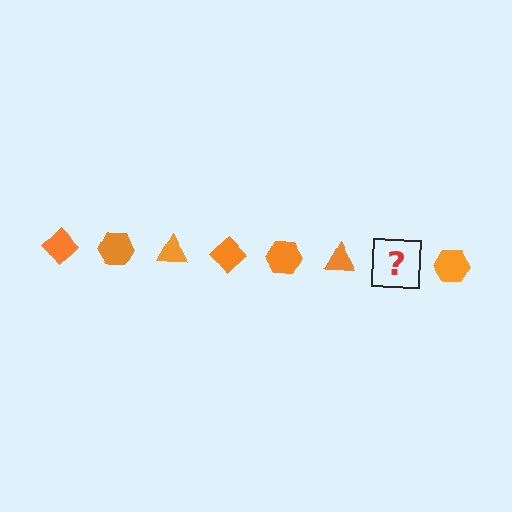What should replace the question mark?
The question mark should be replaced with an orange diamond.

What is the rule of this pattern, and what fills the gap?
The rule is that the pattern cycles through diamond, hexagon, triangle shapes in orange. The gap should be filled with an orange diamond.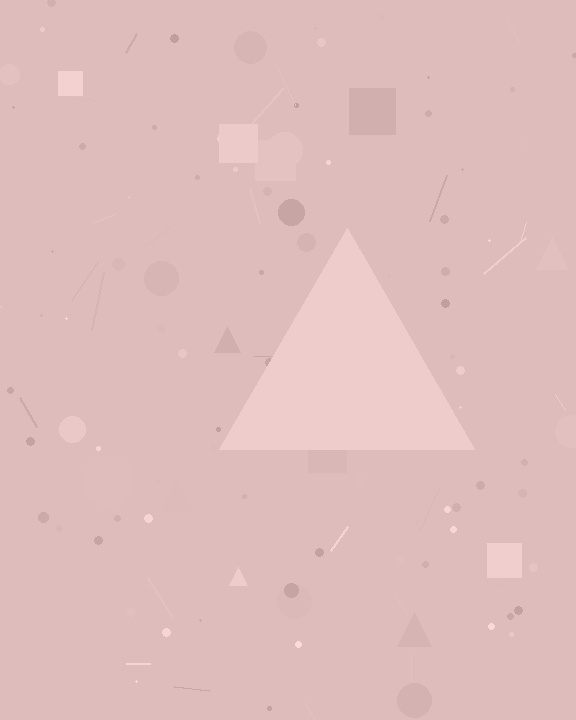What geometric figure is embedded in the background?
A triangle is embedded in the background.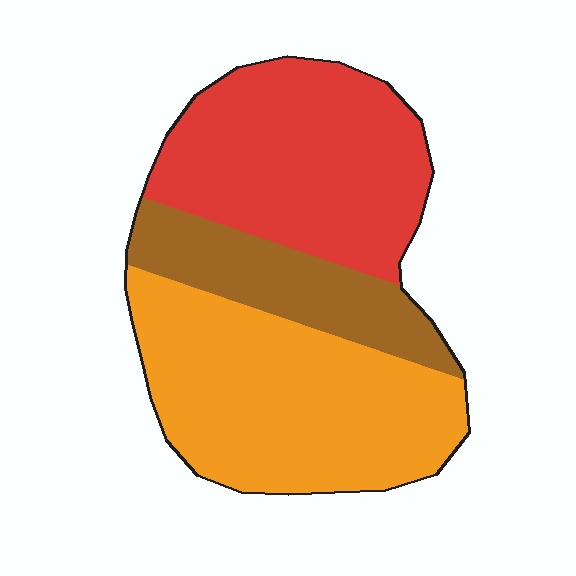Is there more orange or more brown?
Orange.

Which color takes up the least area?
Brown, at roughly 20%.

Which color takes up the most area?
Orange, at roughly 45%.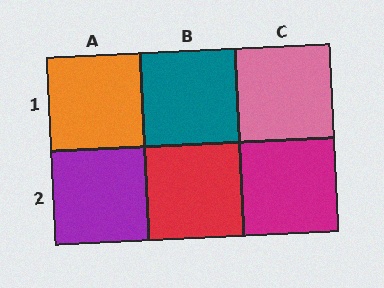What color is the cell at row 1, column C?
Pink.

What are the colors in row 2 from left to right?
Purple, red, magenta.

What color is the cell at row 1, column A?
Orange.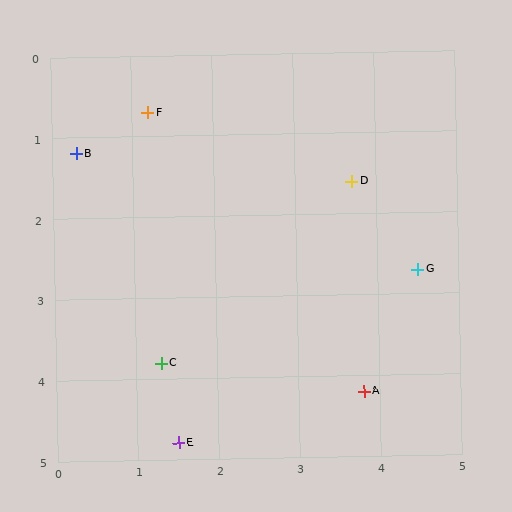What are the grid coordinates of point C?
Point C is at approximately (1.3, 3.8).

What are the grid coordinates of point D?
Point D is at approximately (3.7, 1.6).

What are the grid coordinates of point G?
Point G is at approximately (4.5, 2.7).